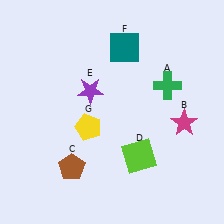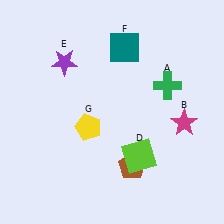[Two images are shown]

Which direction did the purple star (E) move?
The purple star (E) moved up.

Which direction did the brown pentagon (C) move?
The brown pentagon (C) moved right.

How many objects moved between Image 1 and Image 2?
2 objects moved between the two images.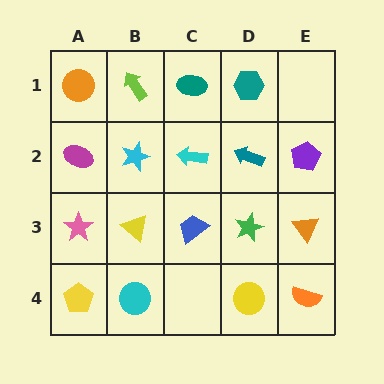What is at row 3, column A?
A pink star.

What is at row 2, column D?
A teal arrow.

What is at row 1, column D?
A teal hexagon.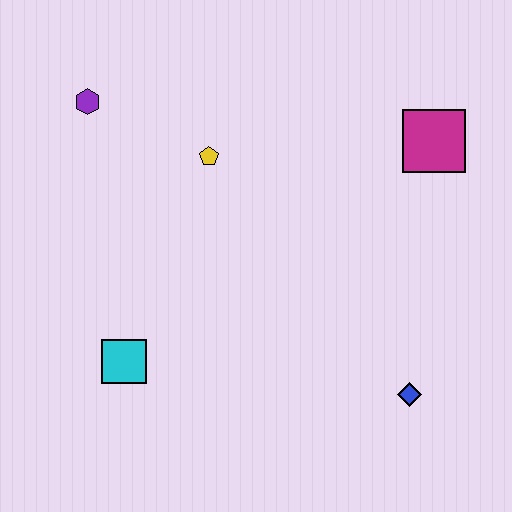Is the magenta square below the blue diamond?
No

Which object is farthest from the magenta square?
The cyan square is farthest from the magenta square.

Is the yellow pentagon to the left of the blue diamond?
Yes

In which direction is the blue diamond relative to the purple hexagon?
The blue diamond is to the right of the purple hexagon.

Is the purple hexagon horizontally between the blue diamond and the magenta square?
No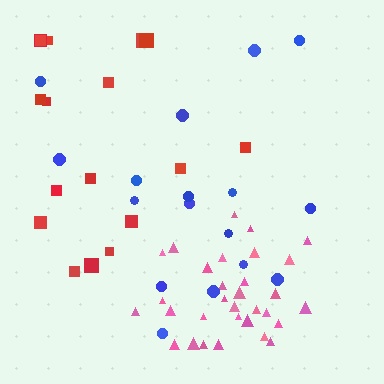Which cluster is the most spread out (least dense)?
Red.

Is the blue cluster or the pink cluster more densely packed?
Pink.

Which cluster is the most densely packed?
Pink.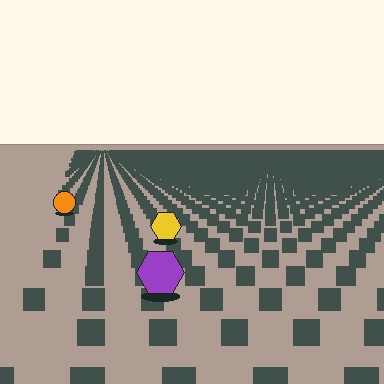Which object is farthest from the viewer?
The orange circle is farthest from the viewer. It appears smaller and the ground texture around it is denser.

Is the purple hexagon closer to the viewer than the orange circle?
Yes. The purple hexagon is closer — you can tell from the texture gradient: the ground texture is coarser near it.